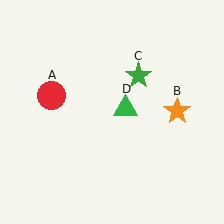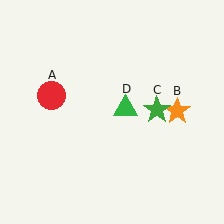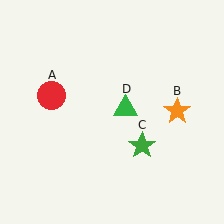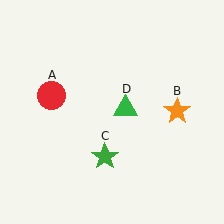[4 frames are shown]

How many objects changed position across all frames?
1 object changed position: green star (object C).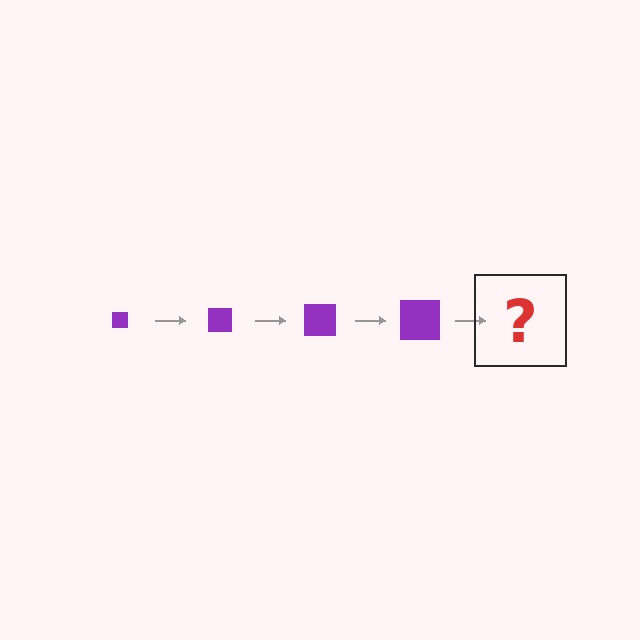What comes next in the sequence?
The next element should be a purple square, larger than the previous one.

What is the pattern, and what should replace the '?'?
The pattern is that the square gets progressively larger each step. The '?' should be a purple square, larger than the previous one.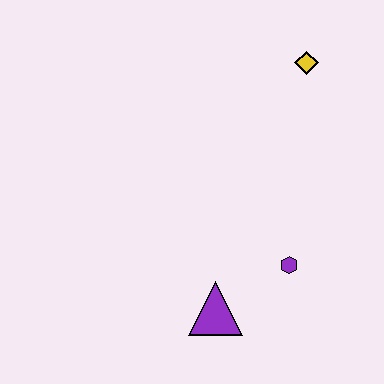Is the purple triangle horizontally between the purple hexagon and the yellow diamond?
No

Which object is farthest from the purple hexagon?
The yellow diamond is farthest from the purple hexagon.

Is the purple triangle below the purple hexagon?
Yes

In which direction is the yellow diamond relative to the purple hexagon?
The yellow diamond is above the purple hexagon.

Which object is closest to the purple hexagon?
The purple triangle is closest to the purple hexagon.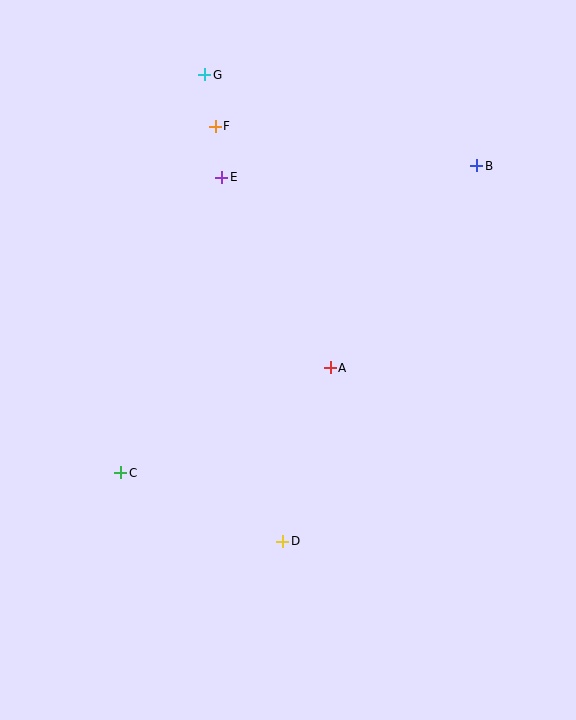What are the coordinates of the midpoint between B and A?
The midpoint between B and A is at (404, 267).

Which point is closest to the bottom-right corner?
Point D is closest to the bottom-right corner.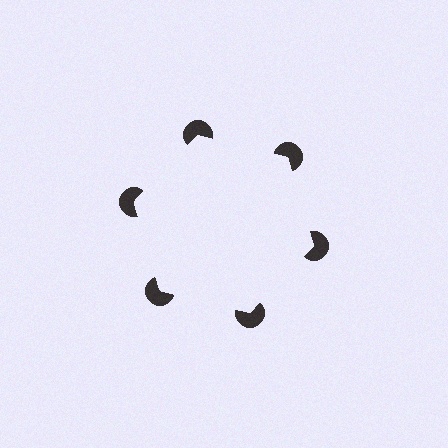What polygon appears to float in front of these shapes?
An illusory hexagon — its edges are inferred from the aligned wedge cuts in the pac-man discs, not physically drawn.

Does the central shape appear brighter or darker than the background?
It typically appears slightly brighter than the background, even though no actual brightness change is drawn.